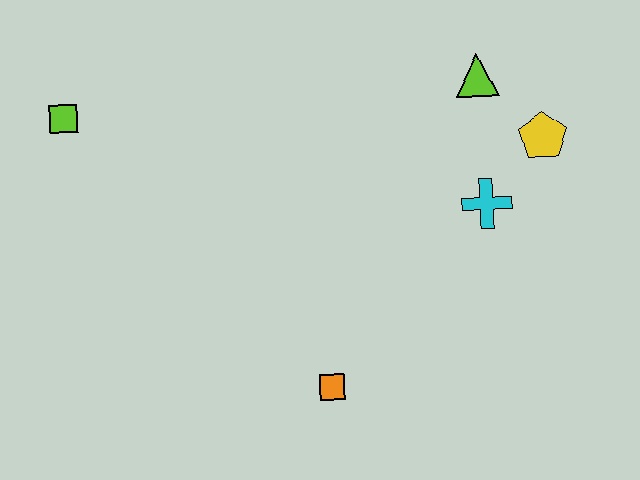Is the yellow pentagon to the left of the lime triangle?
No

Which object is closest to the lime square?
The orange square is closest to the lime square.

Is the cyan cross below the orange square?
No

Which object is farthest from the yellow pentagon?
The lime square is farthest from the yellow pentagon.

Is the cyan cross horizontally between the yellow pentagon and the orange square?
Yes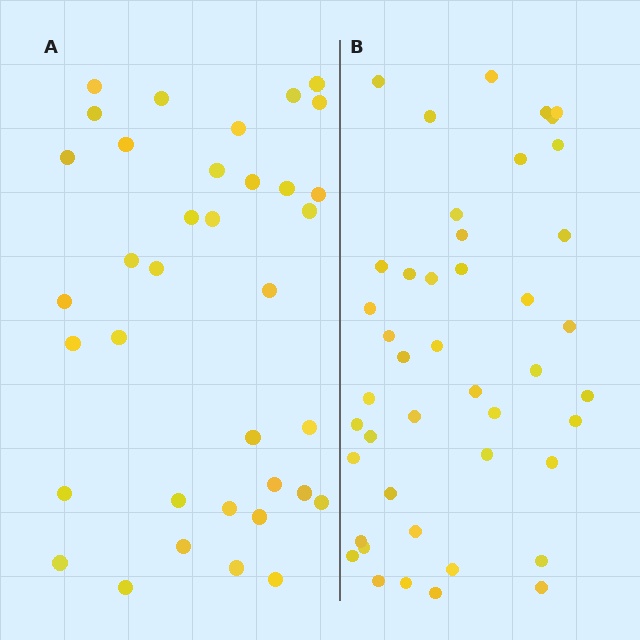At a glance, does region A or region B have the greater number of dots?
Region B (the right region) has more dots.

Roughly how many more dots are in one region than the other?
Region B has roughly 8 or so more dots than region A.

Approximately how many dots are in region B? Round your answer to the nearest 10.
About 40 dots. (The exact count is 44, which rounds to 40.)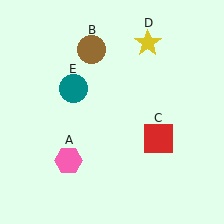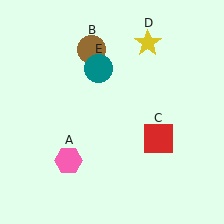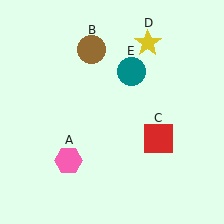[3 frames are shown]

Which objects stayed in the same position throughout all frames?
Pink hexagon (object A) and brown circle (object B) and red square (object C) and yellow star (object D) remained stationary.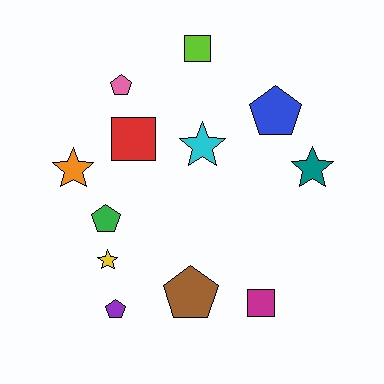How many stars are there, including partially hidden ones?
There are 4 stars.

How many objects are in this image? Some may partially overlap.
There are 12 objects.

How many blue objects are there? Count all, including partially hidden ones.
There is 1 blue object.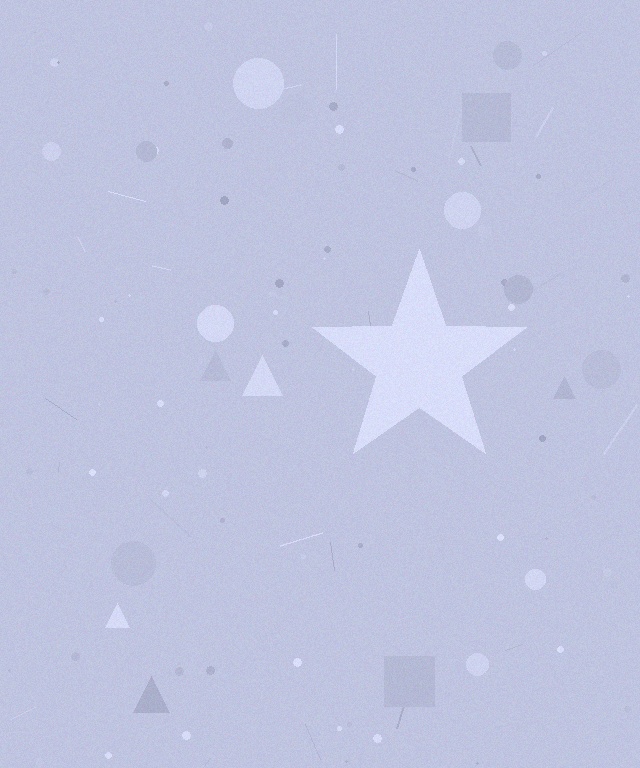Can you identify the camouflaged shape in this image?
The camouflaged shape is a star.